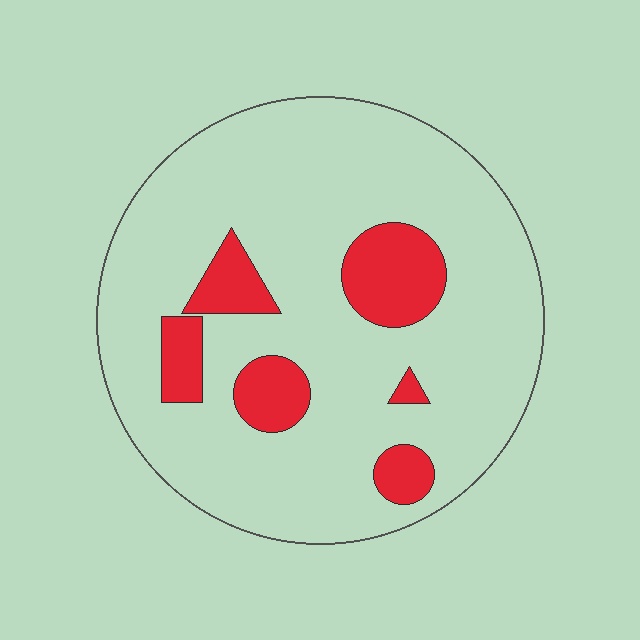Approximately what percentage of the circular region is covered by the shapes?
Approximately 15%.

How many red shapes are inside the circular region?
6.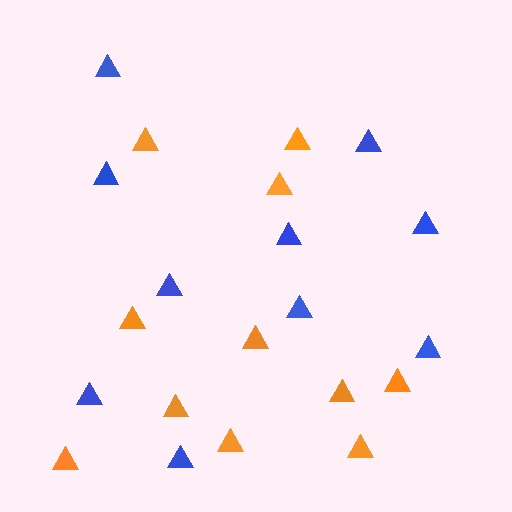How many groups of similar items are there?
There are 2 groups: one group of orange triangles (11) and one group of blue triangles (10).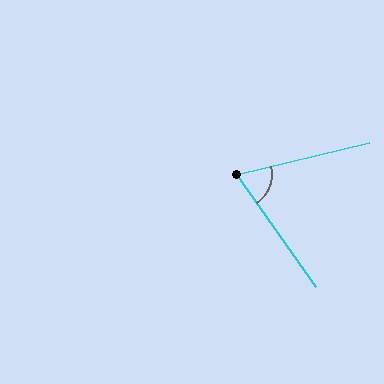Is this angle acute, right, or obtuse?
It is acute.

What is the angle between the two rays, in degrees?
Approximately 69 degrees.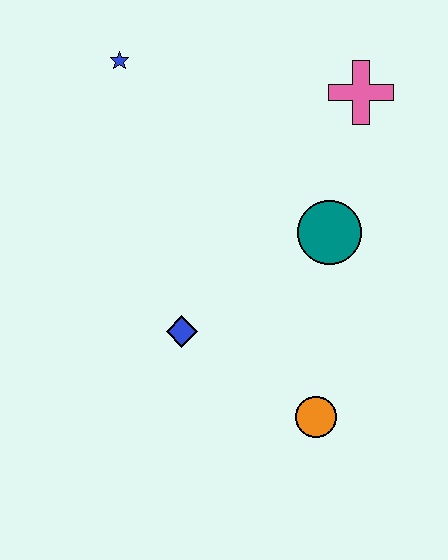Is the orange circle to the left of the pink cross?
Yes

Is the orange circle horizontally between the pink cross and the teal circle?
No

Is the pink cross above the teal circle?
Yes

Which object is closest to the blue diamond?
The orange circle is closest to the blue diamond.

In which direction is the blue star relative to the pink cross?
The blue star is to the left of the pink cross.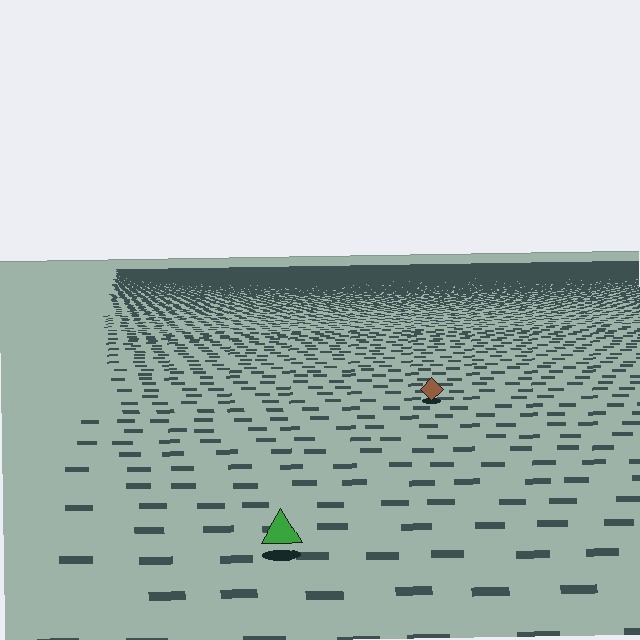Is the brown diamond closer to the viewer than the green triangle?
No. The green triangle is closer — you can tell from the texture gradient: the ground texture is coarser near it.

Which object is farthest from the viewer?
The brown diamond is farthest from the viewer. It appears smaller and the ground texture around it is denser.